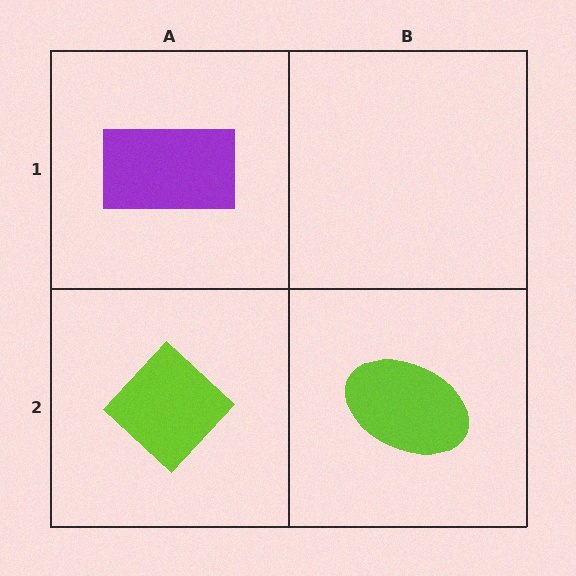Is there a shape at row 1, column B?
No, that cell is empty.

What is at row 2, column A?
A lime diamond.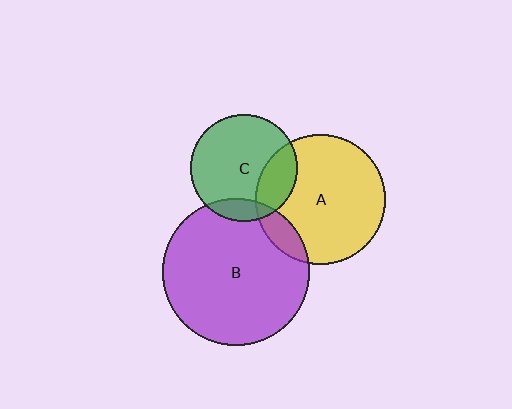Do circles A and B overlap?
Yes.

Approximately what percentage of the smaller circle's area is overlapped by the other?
Approximately 10%.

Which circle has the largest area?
Circle B (purple).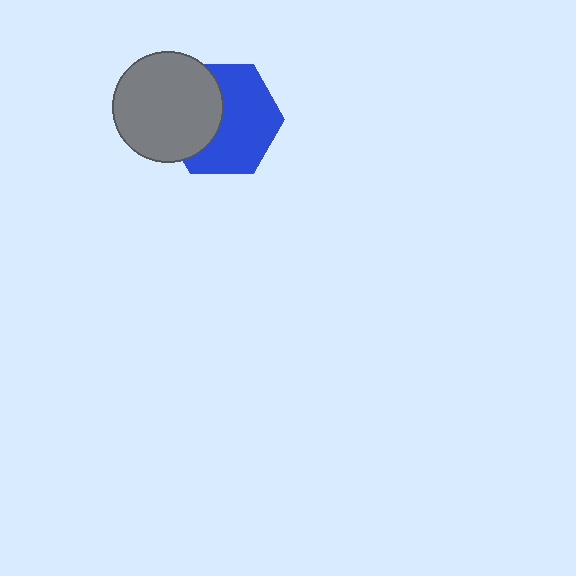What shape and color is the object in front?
The object in front is a gray circle.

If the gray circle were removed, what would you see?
You would see the complete blue hexagon.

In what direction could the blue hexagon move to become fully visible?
The blue hexagon could move right. That would shift it out from behind the gray circle entirely.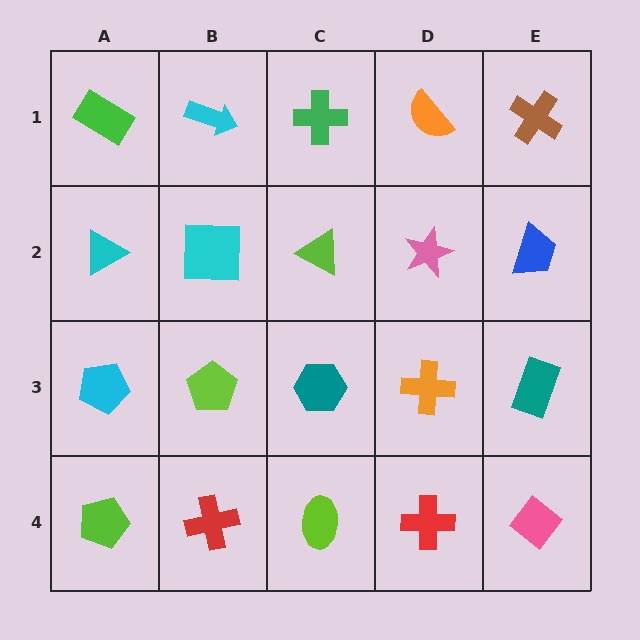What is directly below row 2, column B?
A lime pentagon.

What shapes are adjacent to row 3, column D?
A pink star (row 2, column D), a red cross (row 4, column D), a teal hexagon (row 3, column C), a teal rectangle (row 3, column E).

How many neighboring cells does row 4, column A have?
2.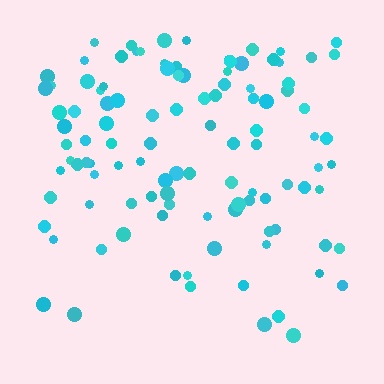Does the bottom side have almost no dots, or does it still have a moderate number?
Still a moderate number, just noticeably fewer than the top.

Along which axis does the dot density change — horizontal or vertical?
Vertical.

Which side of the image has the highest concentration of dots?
The top.